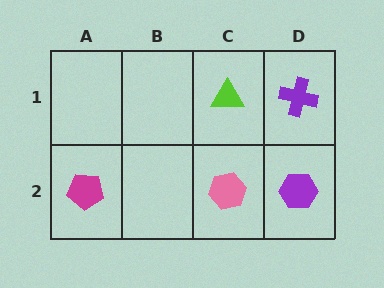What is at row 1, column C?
A lime triangle.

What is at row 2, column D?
A purple hexagon.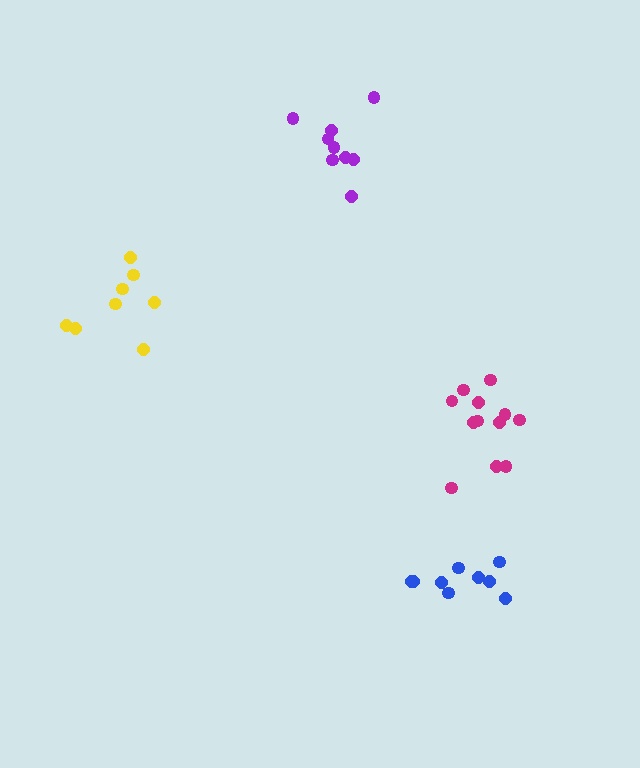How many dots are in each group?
Group 1: 8 dots, Group 2: 9 dots, Group 3: 9 dots, Group 4: 12 dots (38 total).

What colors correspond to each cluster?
The clusters are colored: yellow, blue, purple, magenta.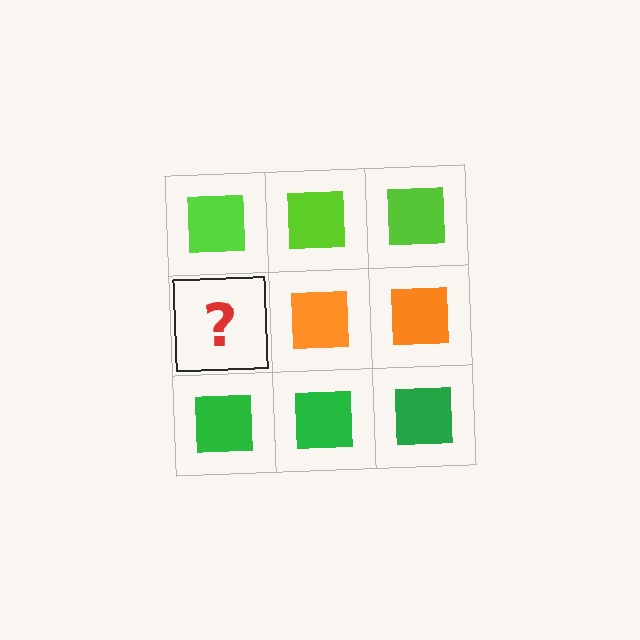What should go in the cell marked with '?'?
The missing cell should contain an orange square.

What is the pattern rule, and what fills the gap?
The rule is that each row has a consistent color. The gap should be filled with an orange square.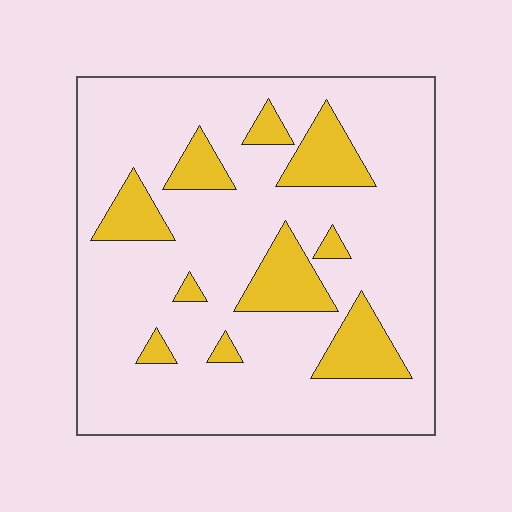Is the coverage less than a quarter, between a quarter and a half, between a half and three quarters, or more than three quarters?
Less than a quarter.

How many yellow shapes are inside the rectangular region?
10.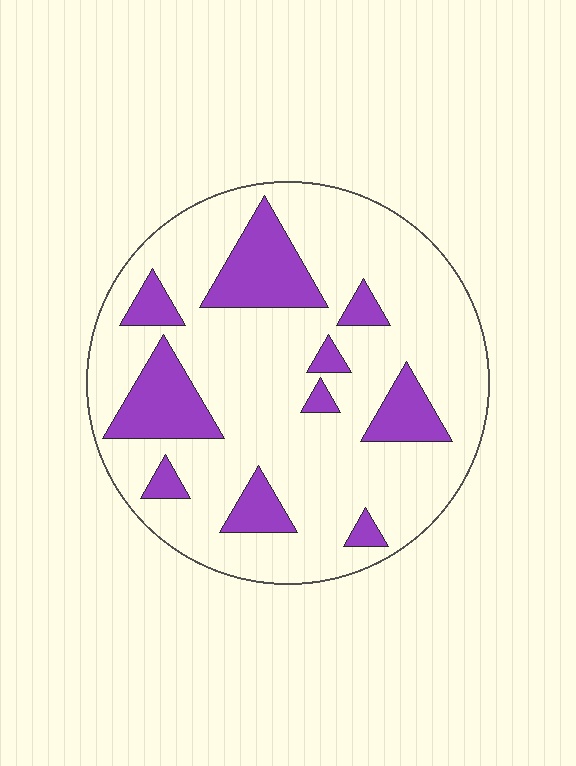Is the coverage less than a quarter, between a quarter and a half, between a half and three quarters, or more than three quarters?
Less than a quarter.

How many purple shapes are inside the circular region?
10.